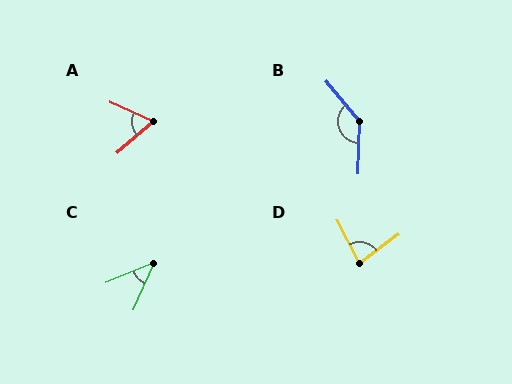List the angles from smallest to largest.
C (44°), A (66°), D (80°), B (139°).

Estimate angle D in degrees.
Approximately 80 degrees.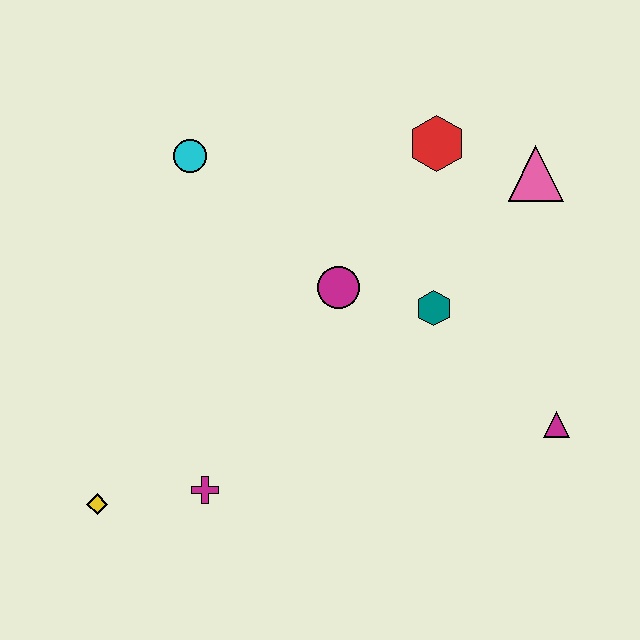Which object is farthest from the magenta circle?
The yellow diamond is farthest from the magenta circle.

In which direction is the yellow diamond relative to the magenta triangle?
The yellow diamond is to the left of the magenta triangle.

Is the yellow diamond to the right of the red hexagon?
No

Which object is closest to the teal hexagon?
The magenta circle is closest to the teal hexagon.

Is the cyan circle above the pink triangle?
Yes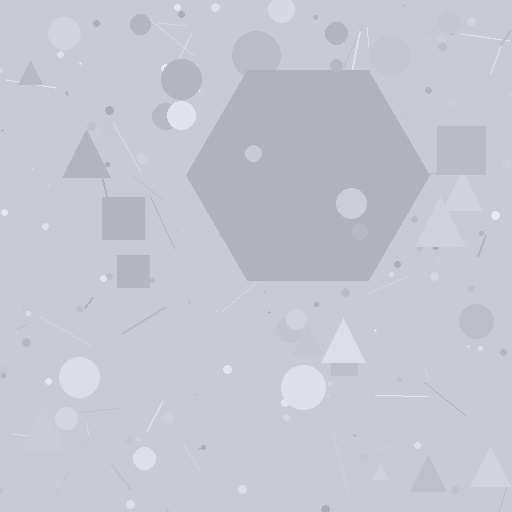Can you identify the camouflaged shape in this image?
The camouflaged shape is a hexagon.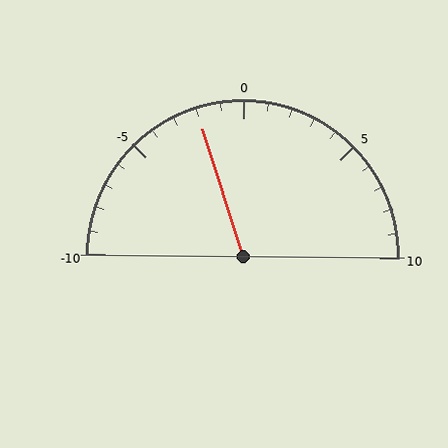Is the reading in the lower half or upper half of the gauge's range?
The reading is in the lower half of the range (-10 to 10).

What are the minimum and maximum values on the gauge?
The gauge ranges from -10 to 10.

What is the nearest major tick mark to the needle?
The nearest major tick mark is 0.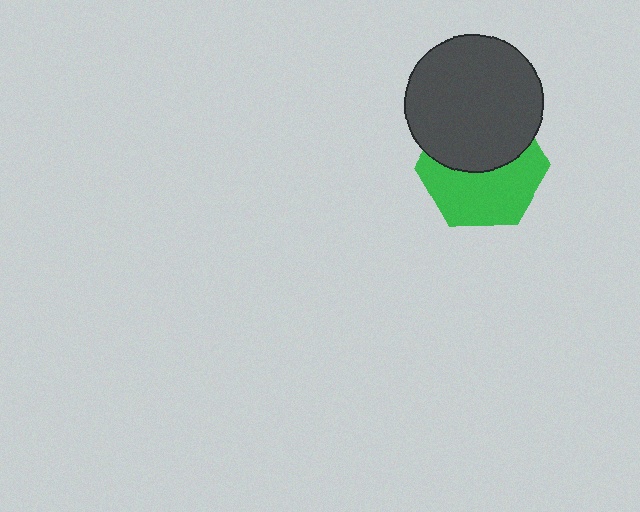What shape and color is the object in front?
The object in front is a dark gray circle.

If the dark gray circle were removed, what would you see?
You would see the complete green hexagon.